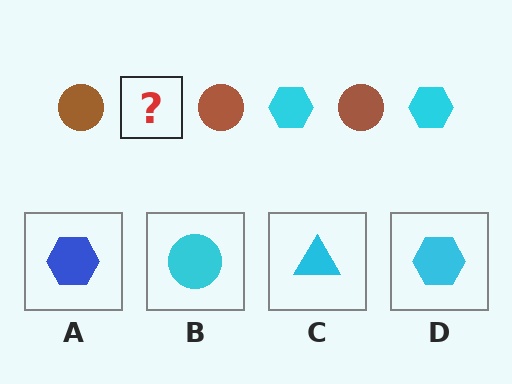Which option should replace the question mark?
Option D.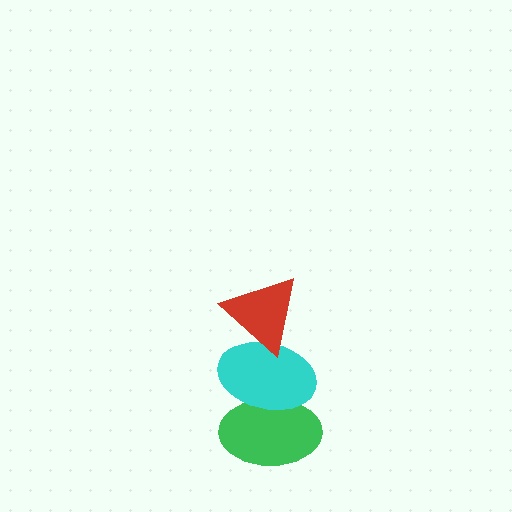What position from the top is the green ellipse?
The green ellipse is 3rd from the top.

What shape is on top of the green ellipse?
The cyan ellipse is on top of the green ellipse.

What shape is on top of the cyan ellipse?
The red triangle is on top of the cyan ellipse.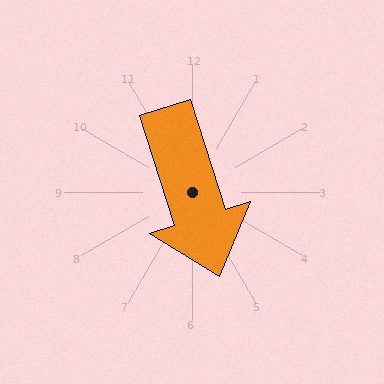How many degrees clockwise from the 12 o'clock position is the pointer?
Approximately 162 degrees.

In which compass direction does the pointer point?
South.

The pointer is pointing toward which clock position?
Roughly 5 o'clock.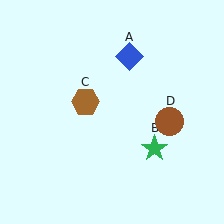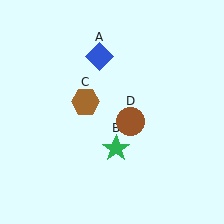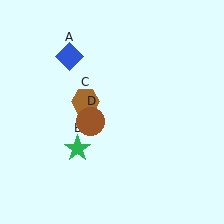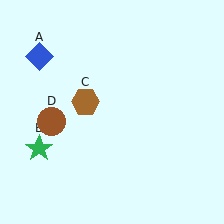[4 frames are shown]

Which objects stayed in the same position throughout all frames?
Brown hexagon (object C) remained stationary.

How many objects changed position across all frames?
3 objects changed position: blue diamond (object A), green star (object B), brown circle (object D).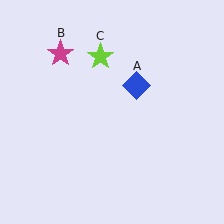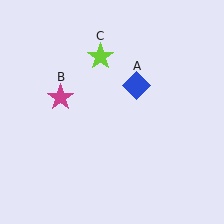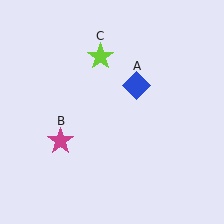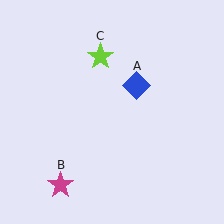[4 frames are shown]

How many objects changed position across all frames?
1 object changed position: magenta star (object B).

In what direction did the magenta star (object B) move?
The magenta star (object B) moved down.